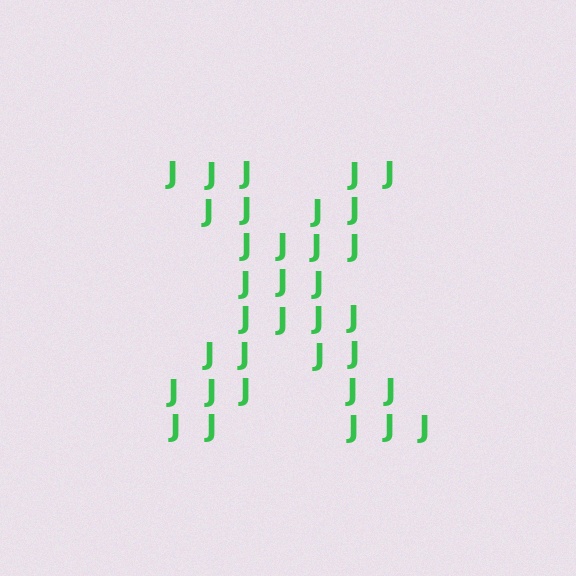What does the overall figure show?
The overall figure shows the letter X.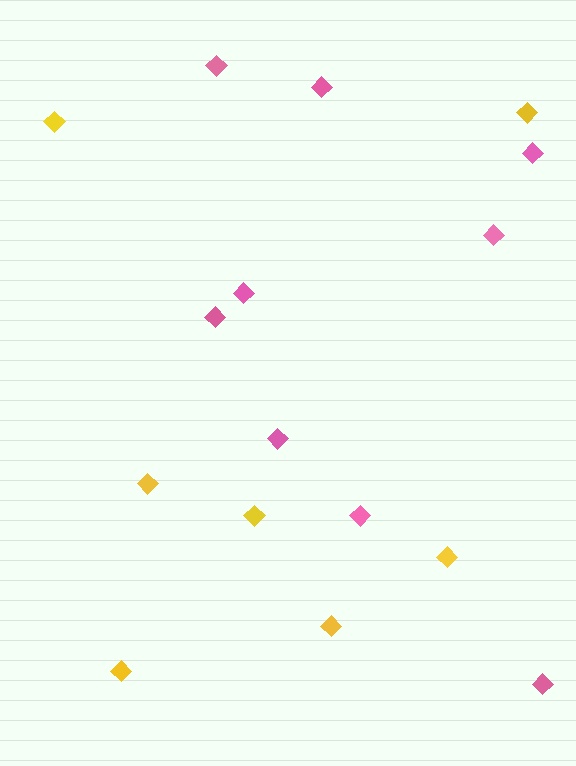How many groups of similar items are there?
There are 2 groups: one group of yellow diamonds (7) and one group of pink diamonds (9).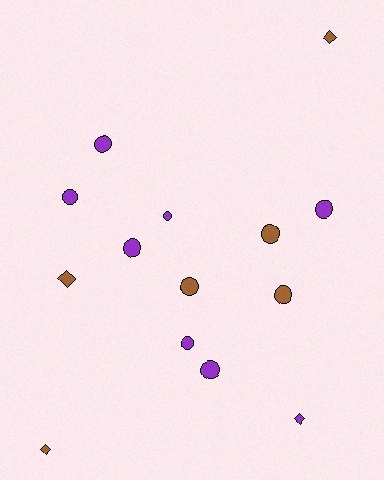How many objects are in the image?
There are 14 objects.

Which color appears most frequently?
Purple, with 8 objects.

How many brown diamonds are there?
There are 3 brown diamonds.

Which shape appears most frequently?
Circle, with 10 objects.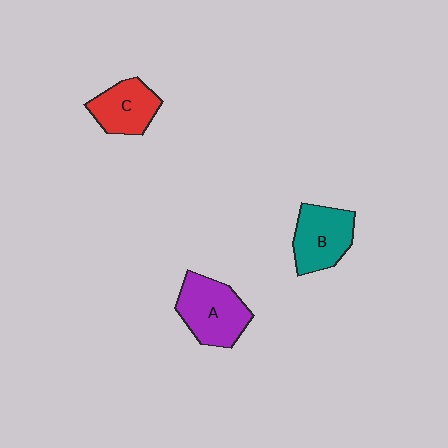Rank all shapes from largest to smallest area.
From largest to smallest: A (purple), B (teal), C (red).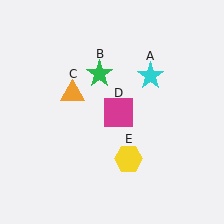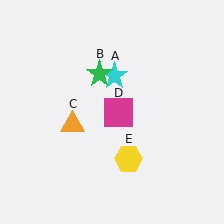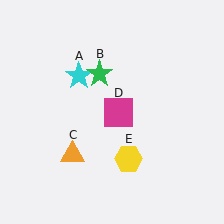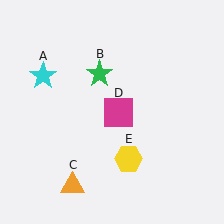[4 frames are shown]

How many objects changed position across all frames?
2 objects changed position: cyan star (object A), orange triangle (object C).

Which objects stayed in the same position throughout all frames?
Green star (object B) and magenta square (object D) and yellow hexagon (object E) remained stationary.